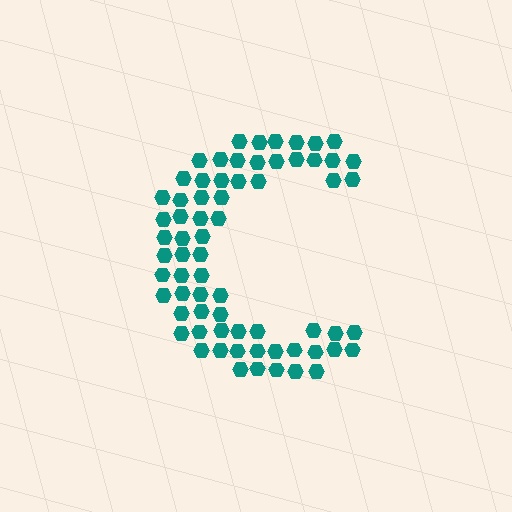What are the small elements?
The small elements are hexagons.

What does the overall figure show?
The overall figure shows the letter C.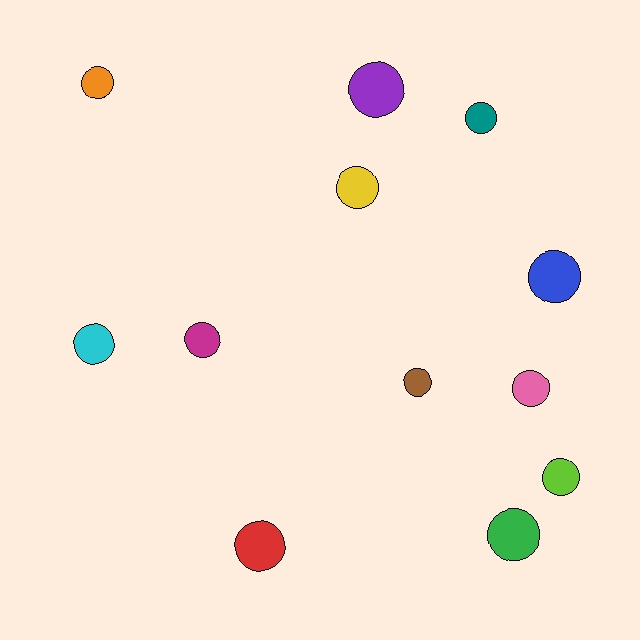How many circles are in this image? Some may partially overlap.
There are 12 circles.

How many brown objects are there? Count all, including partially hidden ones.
There is 1 brown object.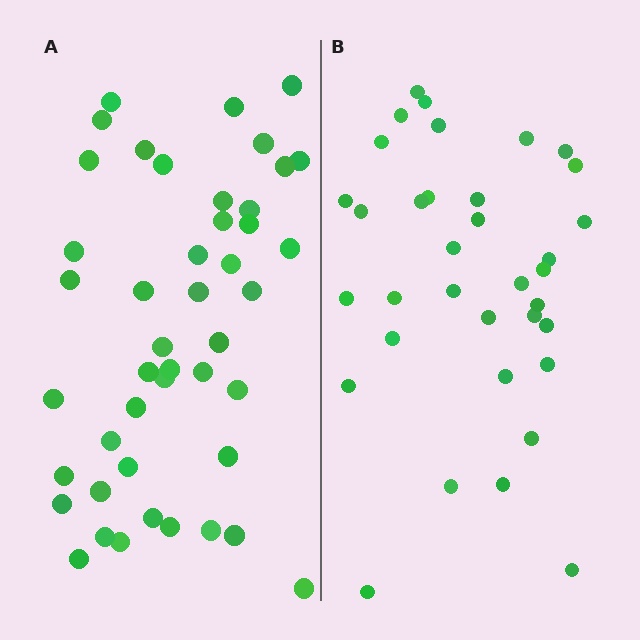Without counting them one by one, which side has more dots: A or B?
Region A (the left region) has more dots.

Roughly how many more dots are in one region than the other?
Region A has roughly 10 or so more dots than region B.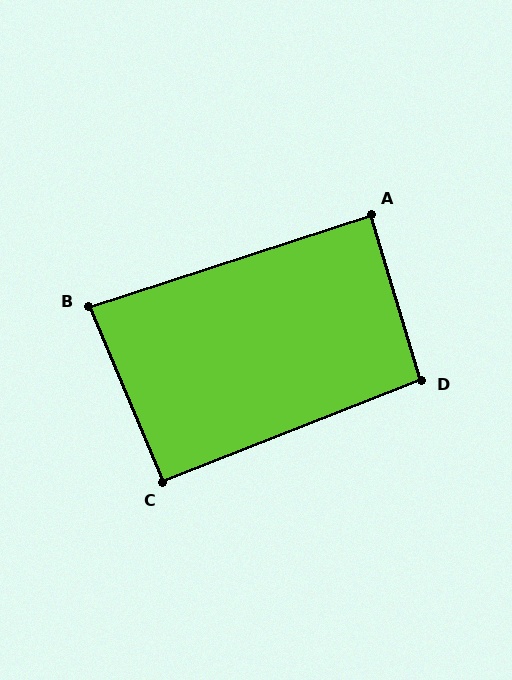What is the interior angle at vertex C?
Approximately 91 degrees (approximately right).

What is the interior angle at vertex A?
Approximately 89 degrees (approximately right).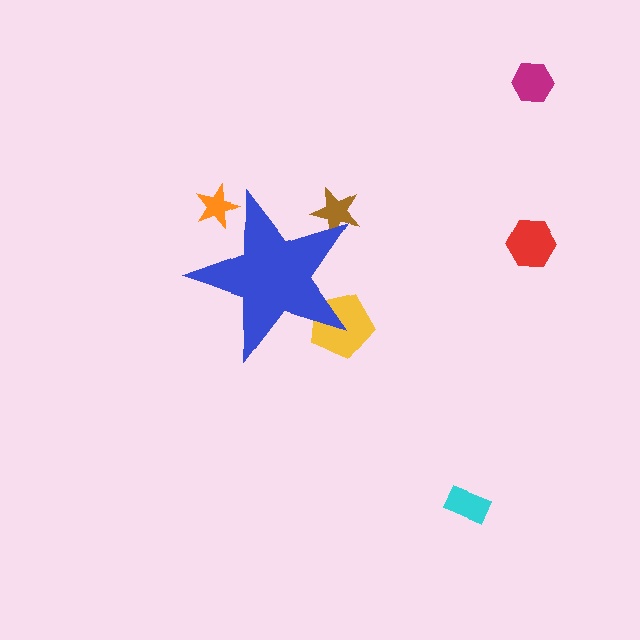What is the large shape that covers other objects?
A blue star.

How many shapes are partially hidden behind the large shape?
3 shapes are partially hidden.